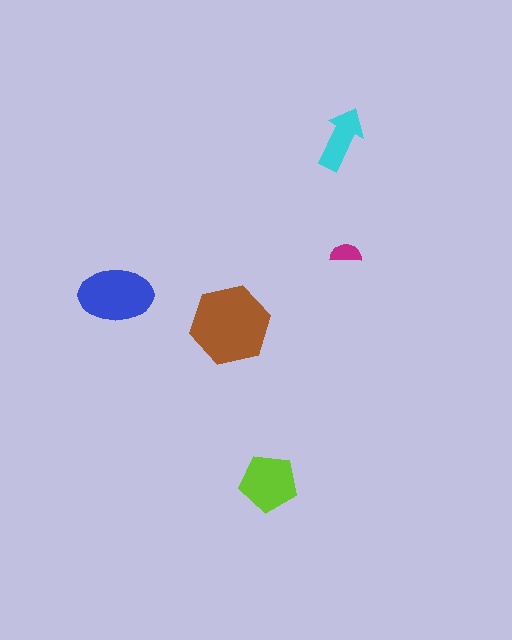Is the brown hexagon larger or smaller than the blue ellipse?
Larger.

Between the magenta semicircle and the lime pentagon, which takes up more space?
The lime pentagon.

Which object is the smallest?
The magenta semicircle.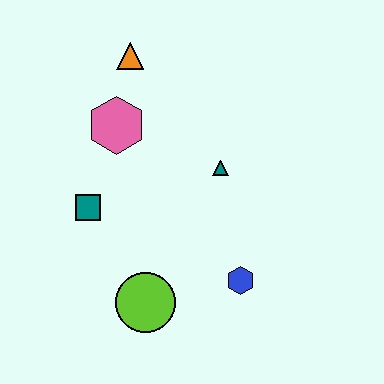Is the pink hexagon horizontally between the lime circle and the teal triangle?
No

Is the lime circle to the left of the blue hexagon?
Yes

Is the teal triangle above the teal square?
Yes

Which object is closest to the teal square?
The pink hexagon is closest to the teal square.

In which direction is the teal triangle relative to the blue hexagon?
The teal triangle is above the blue hexagon.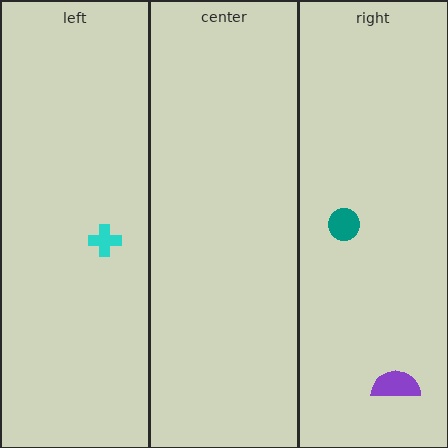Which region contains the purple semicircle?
The right region.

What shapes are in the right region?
The purple semicircle, the teal circle.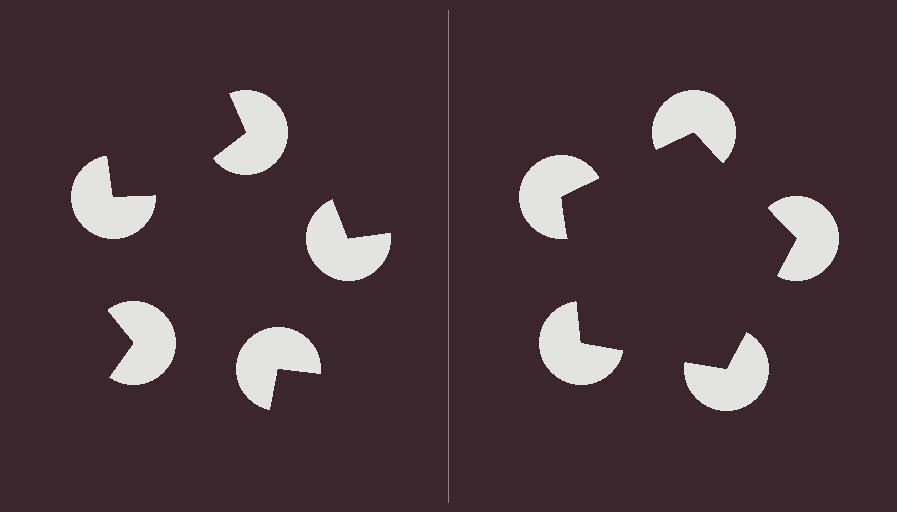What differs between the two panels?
The pac-man discs are positioned identically on both sides; only the wedge orientations differ. On the right they align to a pentagon; on the left they are misaligned.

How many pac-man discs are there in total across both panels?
10 — 5 on each side.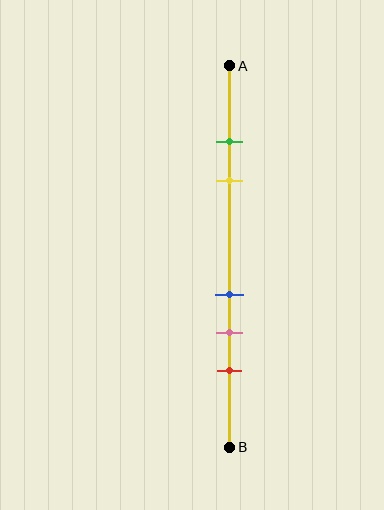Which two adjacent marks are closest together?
The green and yellow marks are the closest adjacent pair.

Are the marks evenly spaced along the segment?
No, the marks are not evenly spaced.